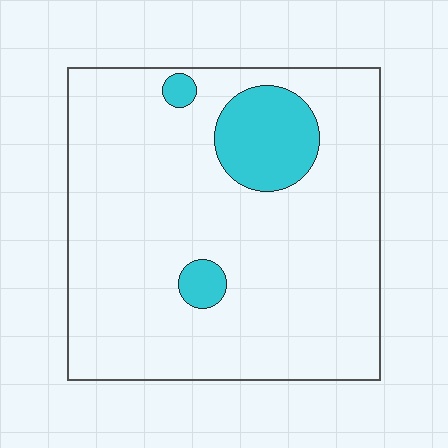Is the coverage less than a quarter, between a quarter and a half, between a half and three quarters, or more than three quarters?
Less than a quarter.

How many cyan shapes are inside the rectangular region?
3.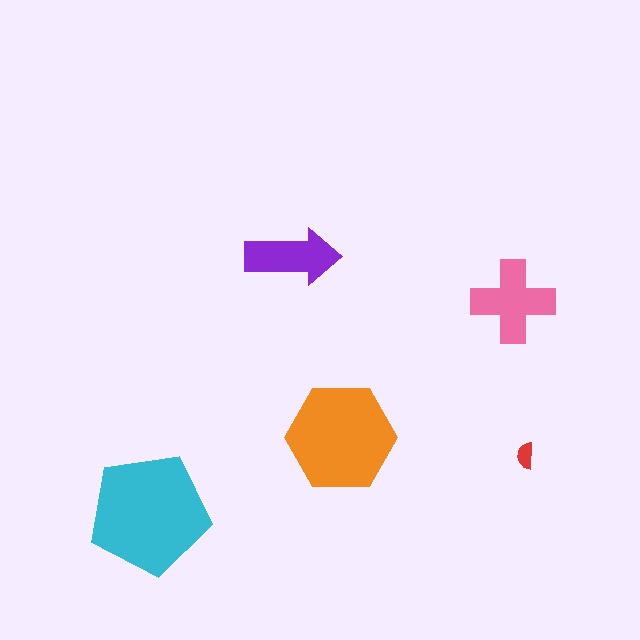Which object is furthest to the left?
The cyan pentagon is leftmost.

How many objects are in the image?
There are 5 objects in the image.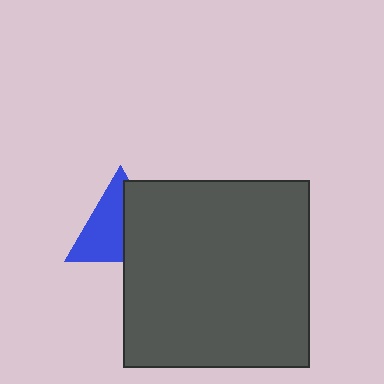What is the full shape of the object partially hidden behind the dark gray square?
The partially hidden object is a blue triangle.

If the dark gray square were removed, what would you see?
You would see the complete blue triangle.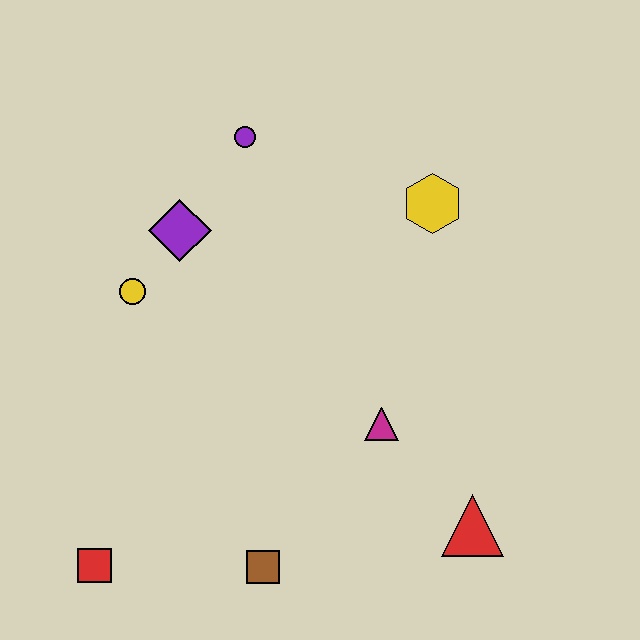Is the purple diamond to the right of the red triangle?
No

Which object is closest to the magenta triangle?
The red triangle is closest to the magenta triangle.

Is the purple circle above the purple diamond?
Yes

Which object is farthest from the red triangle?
The purple circle is farthest from the red triangle.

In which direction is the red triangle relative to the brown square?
The red triangle is to the right of the brown square.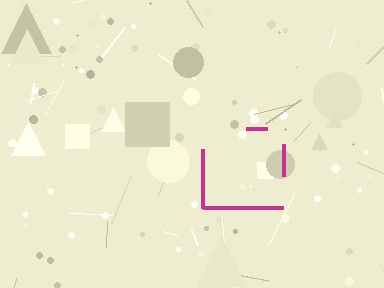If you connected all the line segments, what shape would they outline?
They would outline a square.